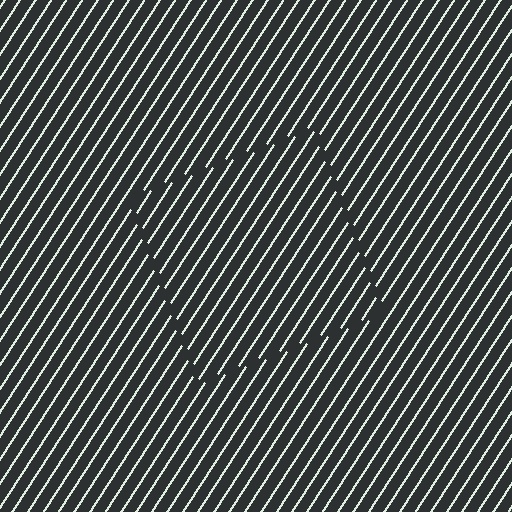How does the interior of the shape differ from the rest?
The interior of the shape contains the same grating, shifted by half a period — the contour is defined by the phase discontinuity where line-ends from the inner and outer gratings abut.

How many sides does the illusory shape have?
4 sides — the line-ends trace a square.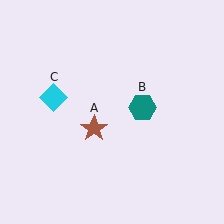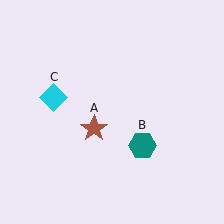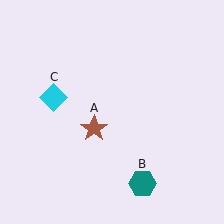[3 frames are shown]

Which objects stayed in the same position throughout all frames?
Brown star (object A) and cyan diamond (object C) remained stationary.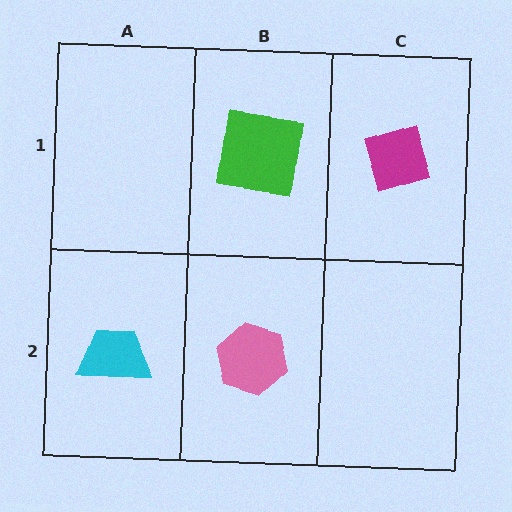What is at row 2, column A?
A cyan trapezoid.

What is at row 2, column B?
A pink hexagon.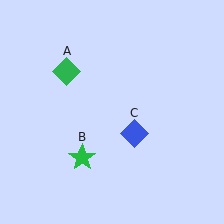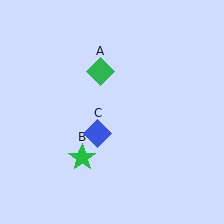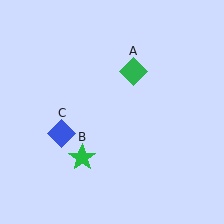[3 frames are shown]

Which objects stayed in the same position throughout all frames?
Green star (object B) remained stationary.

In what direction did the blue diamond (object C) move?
The blue diamond (object C) moved left.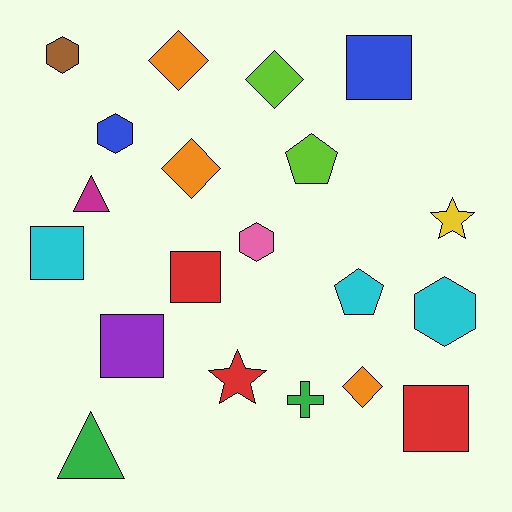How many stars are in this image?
There are 2 stars.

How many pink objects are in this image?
There is 1 pink object.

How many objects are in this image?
There are 20 objects.